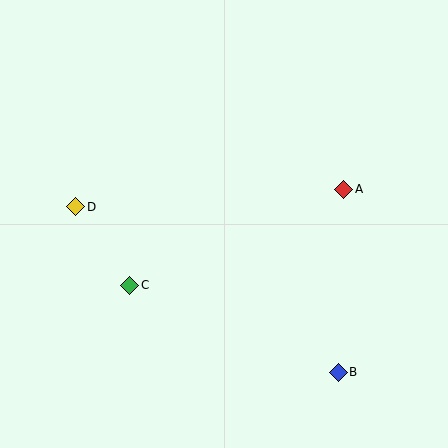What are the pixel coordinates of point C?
Point C is at (130, 285).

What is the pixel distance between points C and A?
The distance between C and A is 235 pixels.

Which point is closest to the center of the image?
Point C at (130, 285) is closest to the center.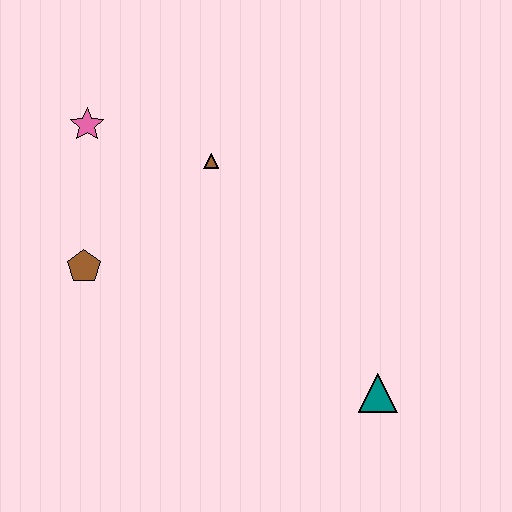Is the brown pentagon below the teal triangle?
No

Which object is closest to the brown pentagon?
The pink star is closest to the brown pentagon.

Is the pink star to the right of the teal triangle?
No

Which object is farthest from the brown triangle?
The teal triangle is farthest from the brown triangle.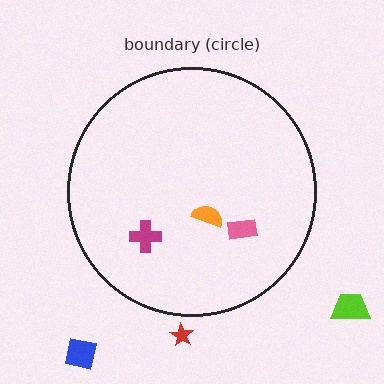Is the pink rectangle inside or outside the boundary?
Inside.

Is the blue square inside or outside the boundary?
Outside.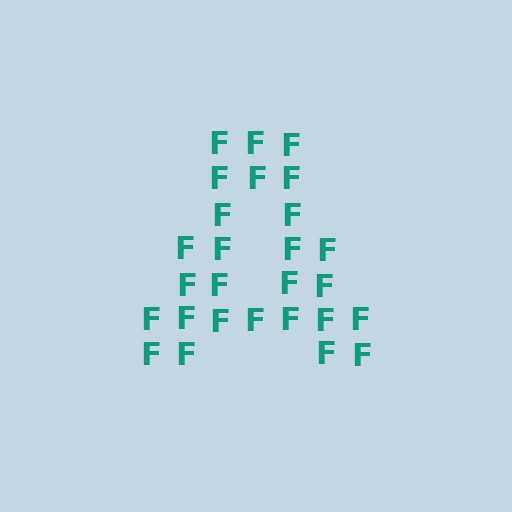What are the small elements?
The small elements are letter F's.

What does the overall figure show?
The overall figure shows the letter A.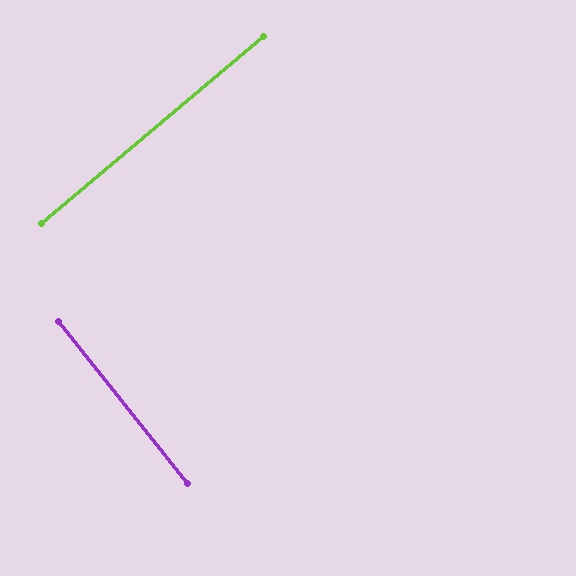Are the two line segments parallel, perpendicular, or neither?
Perpendicular — they meet at approximately 88°.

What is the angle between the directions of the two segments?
Approximately 88 degrees.